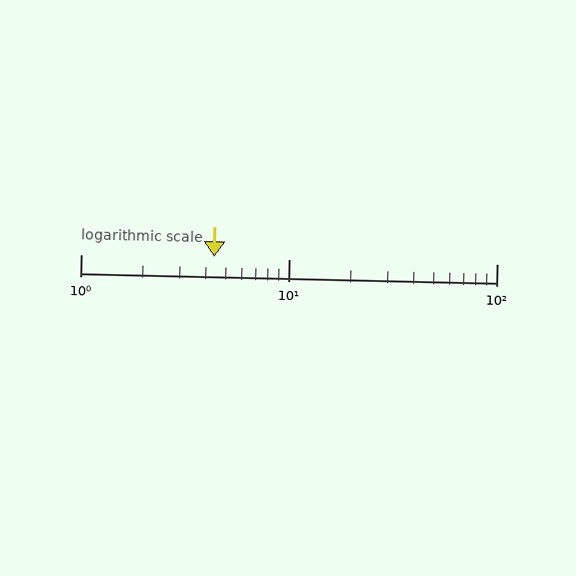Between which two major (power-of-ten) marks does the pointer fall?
The pointer is between 1 and 10.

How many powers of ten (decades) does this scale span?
The scale spans 2 decades, from 1 to 100.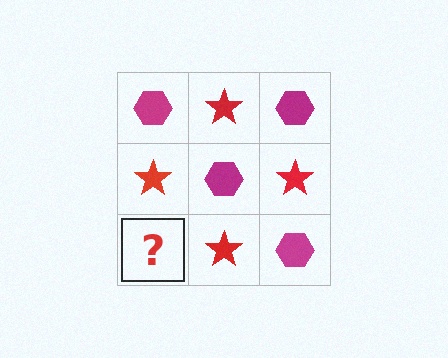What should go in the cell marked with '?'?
The missing cell should contain a magenta hexagon.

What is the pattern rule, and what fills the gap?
The rule is that it alternates magenta hexagon and red star in a checkerboard pattern. The gap should be filled with a magenta hexagon.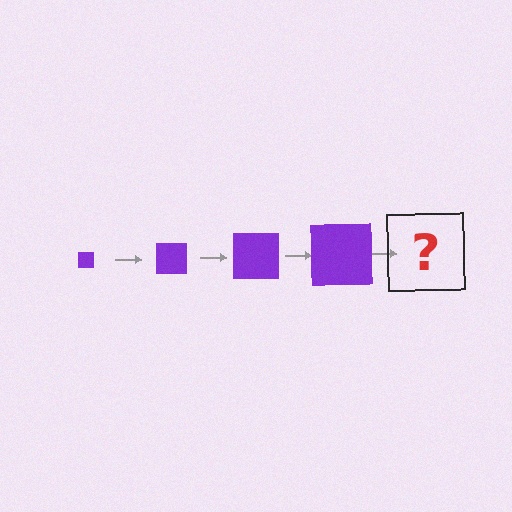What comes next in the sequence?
The next element should be a purple square, larger than the previous one.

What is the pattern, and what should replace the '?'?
The pattern is that the square gets progressively larger each step. The '?' should be a purple square, larger than the previous one.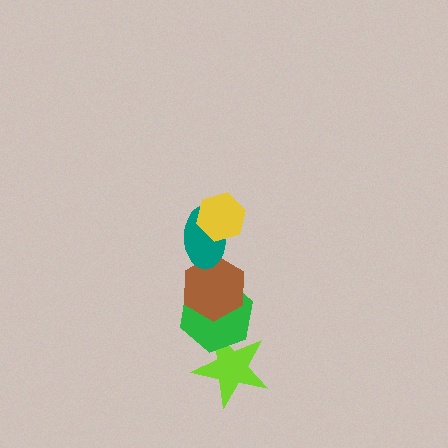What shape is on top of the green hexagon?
The brown hexagon is on top of the green hexagon.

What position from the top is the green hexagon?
The green hexagon is 4th from the top.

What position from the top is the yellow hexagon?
The yellow hexagon is 1st from the top.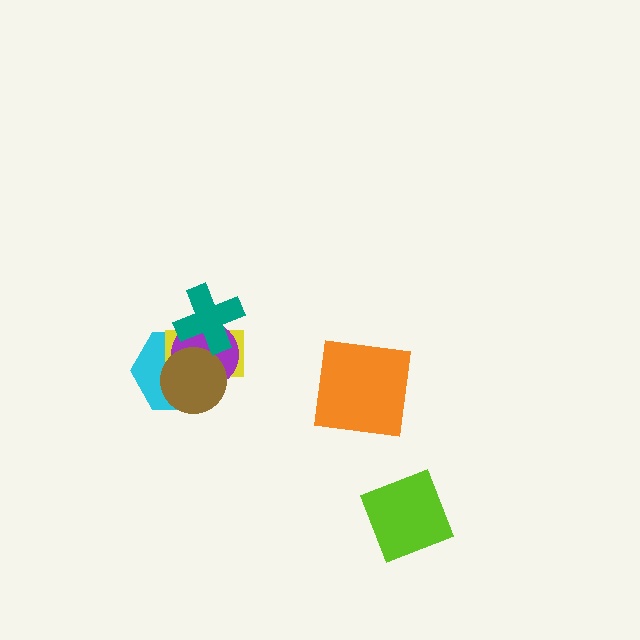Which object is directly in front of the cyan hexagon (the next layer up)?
The yellow rectangle is directly in front of the cyan hexagon.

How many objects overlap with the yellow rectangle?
4 objects overlap with the yellow rectangle.